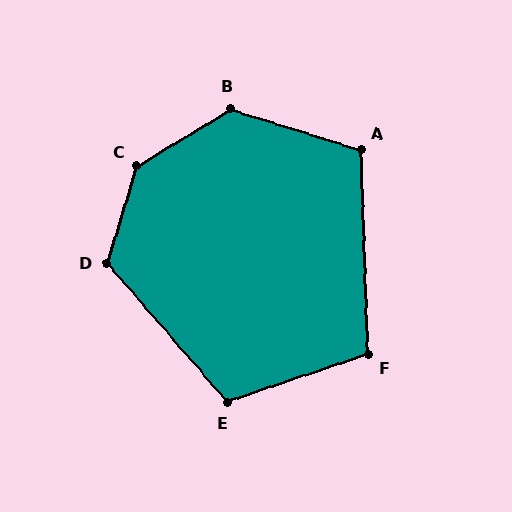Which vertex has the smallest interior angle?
F, at approximately 107 degrees.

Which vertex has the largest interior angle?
C, at approximately 139 degrees.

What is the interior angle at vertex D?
Approximately 122 degrees (obtuse).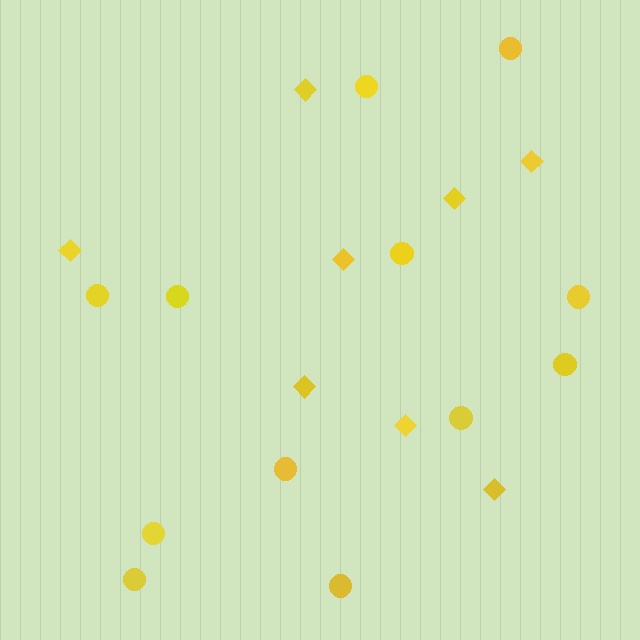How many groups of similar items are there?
There are 2 groups: one group of circles (12) and one group of diamonds (8).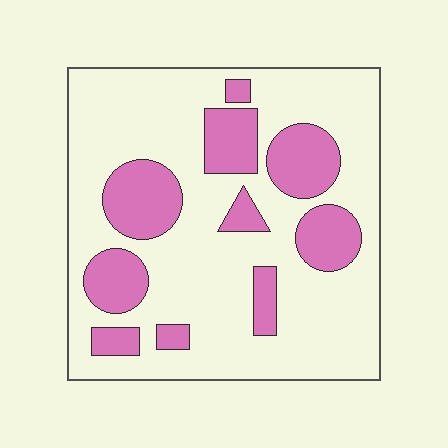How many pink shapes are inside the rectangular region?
10.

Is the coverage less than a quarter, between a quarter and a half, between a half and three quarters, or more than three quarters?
Between a quarter and a half.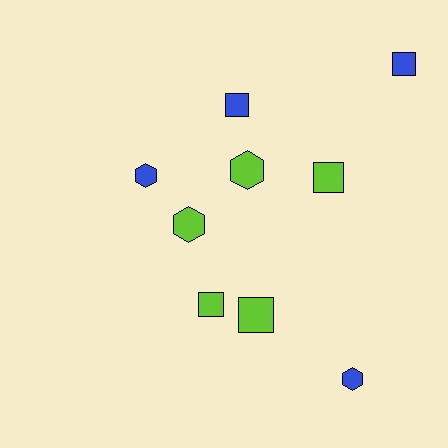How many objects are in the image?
There are 9 objects.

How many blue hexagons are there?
There are 2 blue hexagons.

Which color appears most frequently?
Lime, with 5 objects.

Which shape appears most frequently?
Square, with 5 objects.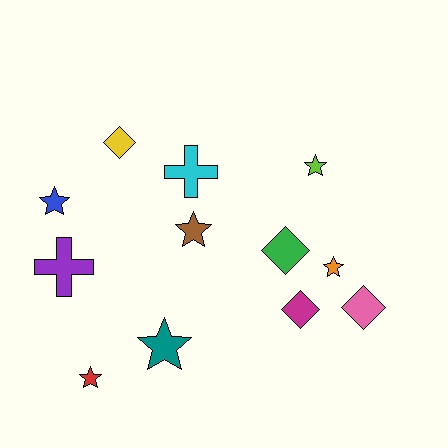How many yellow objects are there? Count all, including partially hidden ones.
There is 1 yellow object.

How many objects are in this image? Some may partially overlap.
There are 12 objects.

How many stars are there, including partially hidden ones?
There are 6 stars.